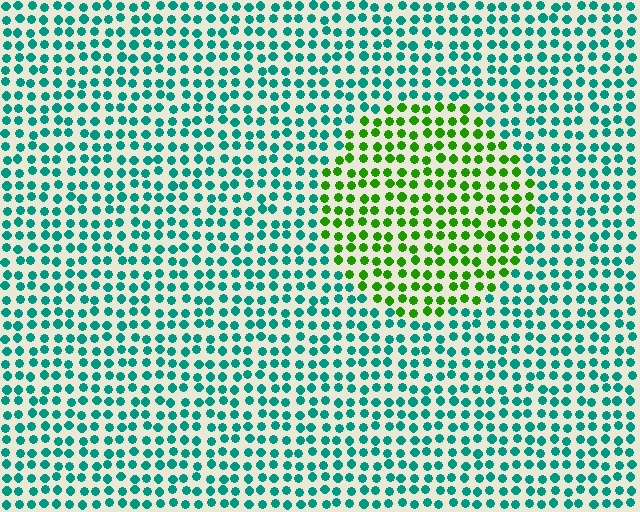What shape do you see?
I see a circle.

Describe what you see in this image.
The image is filled with small teal elements in a uniform arrangement. A circle-shaped region is visible where the elements are tinted to a slightly different hue, forming a subtle color boundary.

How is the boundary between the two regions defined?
The boundary is defined purely by a slight shift in hue (about 63 degrees). Spacing, size, and orientation are identical on both sides.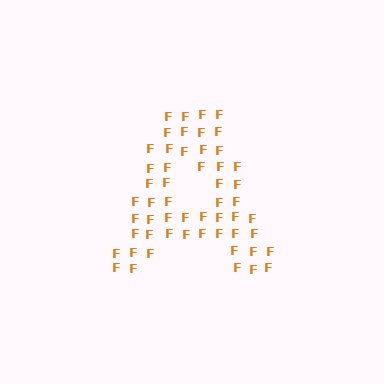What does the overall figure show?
The overall figure shows the letter A.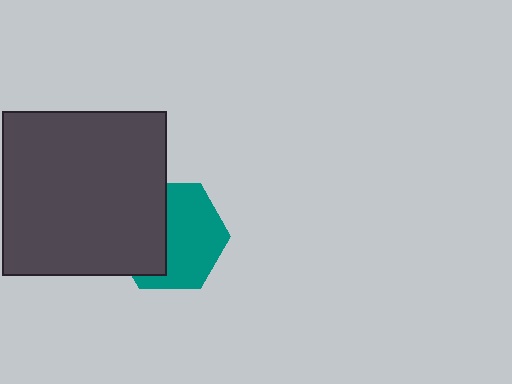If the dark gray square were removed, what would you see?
You would see the complete teal hexagon.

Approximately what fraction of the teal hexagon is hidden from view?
Roughly 43% of the teal hexagon is hidden behind the dark gray square.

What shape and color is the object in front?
The object in front is a dark gray square.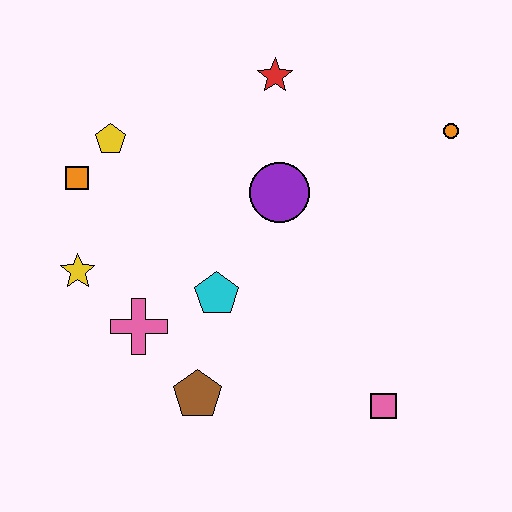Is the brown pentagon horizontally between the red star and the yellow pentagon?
Yes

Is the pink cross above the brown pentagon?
Yes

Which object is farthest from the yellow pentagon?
The pink square is farthest from the yellow pentagon.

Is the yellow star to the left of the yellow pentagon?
Yes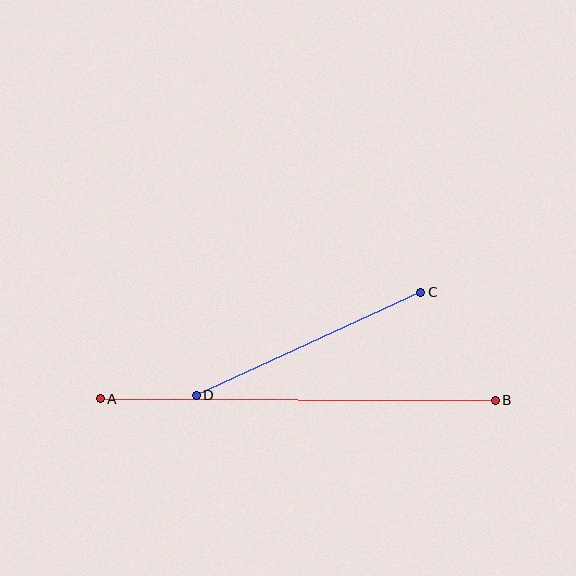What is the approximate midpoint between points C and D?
The midpoint is at approximately (309, 344) pixels.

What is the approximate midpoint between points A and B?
The midpoint is at approximately (298, 399) pixels.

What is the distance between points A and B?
The distance is approximately 395 pixels.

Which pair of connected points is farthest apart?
Points A and B are farthest apart.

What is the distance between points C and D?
The distance is approximately 247 pixels.